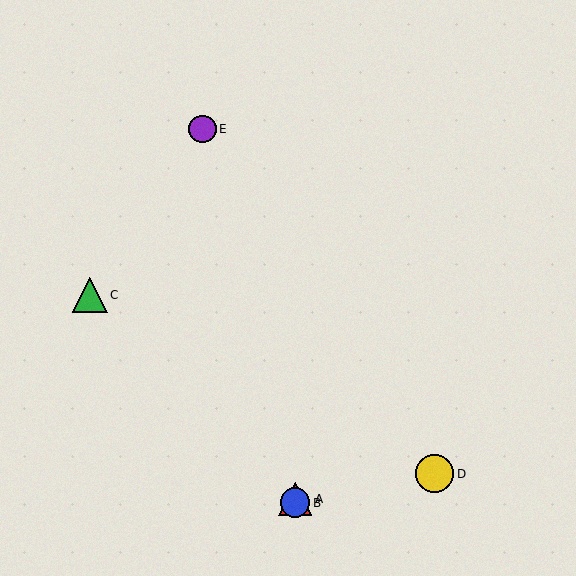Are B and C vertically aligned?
No, B is at x≈295 and C is at x≈90.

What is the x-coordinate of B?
Object B is at x≈295.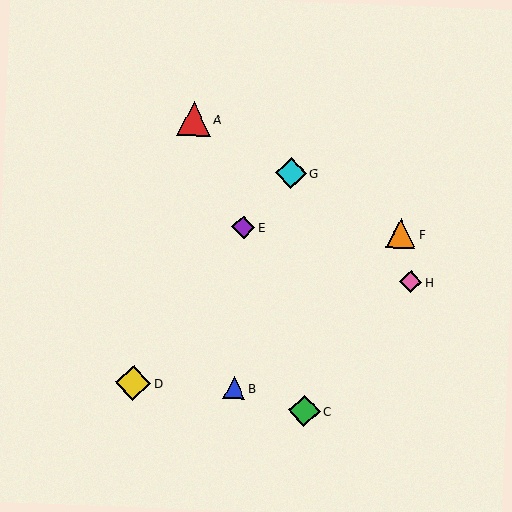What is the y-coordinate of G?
Object G is at y≈173.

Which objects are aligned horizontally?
Objects E, F are aligned horizontally.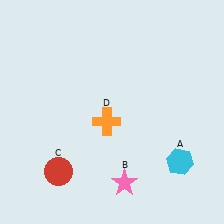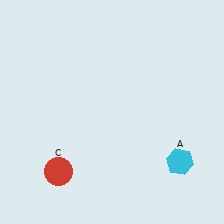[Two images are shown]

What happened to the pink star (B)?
The pink star (B) was removed in Image 2. It was in the bottom-right area of Image 1.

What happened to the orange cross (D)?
The orange cross (D) was removed in Image 2. It was in the bottom-left area of Image 1.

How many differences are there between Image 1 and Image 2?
There are 2 differences between the two images.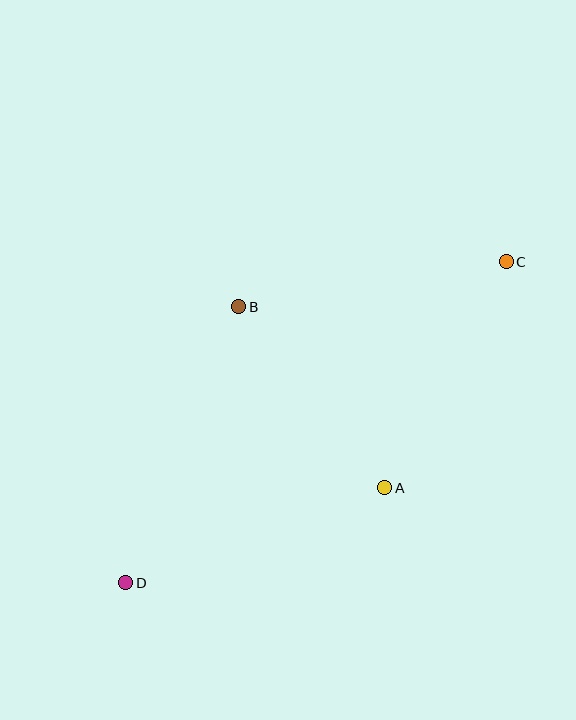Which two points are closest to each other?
Points A and B are closest to each other.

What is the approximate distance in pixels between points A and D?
The distance between A and D is approximately 276 pixels.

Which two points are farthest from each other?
Points C and D are farthest from each other.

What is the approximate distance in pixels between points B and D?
The distance between B and D is approximately 299 pixels.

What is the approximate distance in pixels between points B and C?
The distance between B and C is approximately 271 pixels.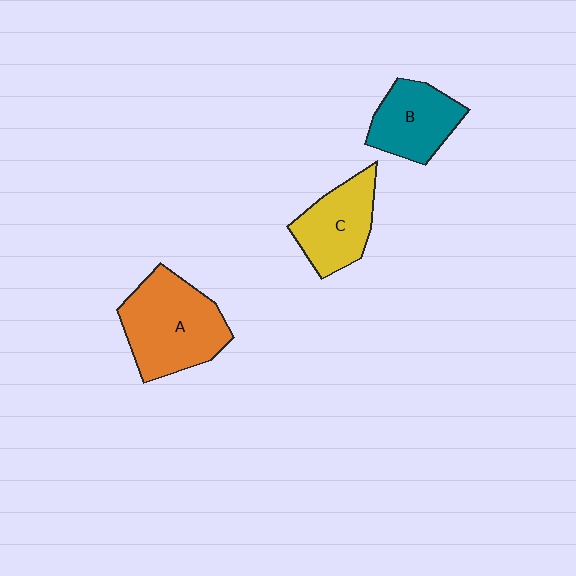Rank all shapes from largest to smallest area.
From largest to smallest: A (orange), C (yellow), B (teal).